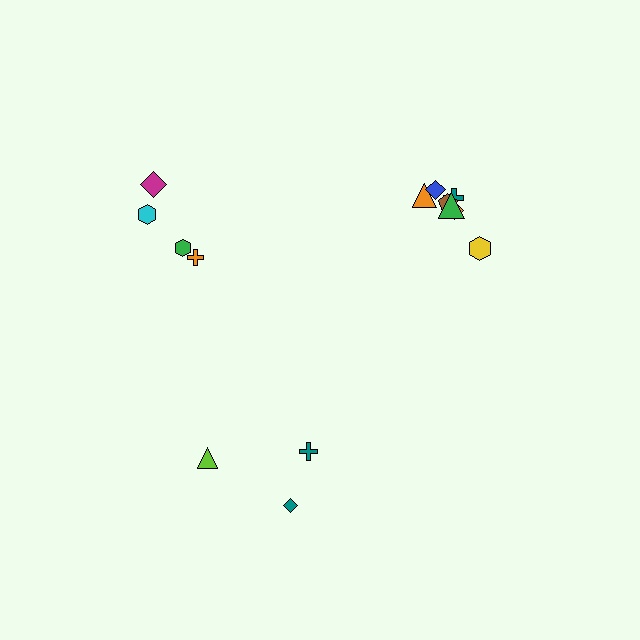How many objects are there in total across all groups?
There are 14 objects.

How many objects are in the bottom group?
There are 3 objects.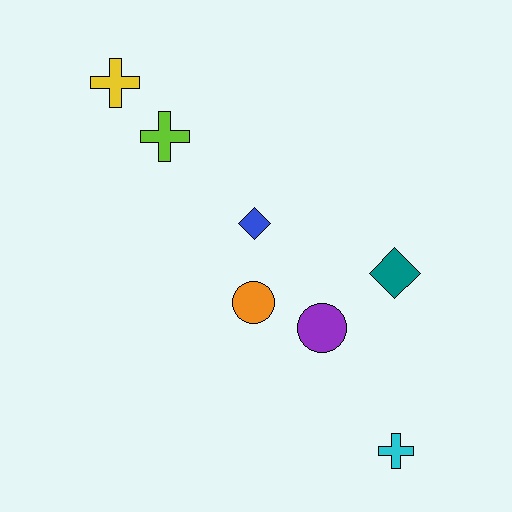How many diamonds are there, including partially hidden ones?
There are 2 diamonds.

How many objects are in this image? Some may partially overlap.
There are 7 objects.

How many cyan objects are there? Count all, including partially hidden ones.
There is 1 cyan object.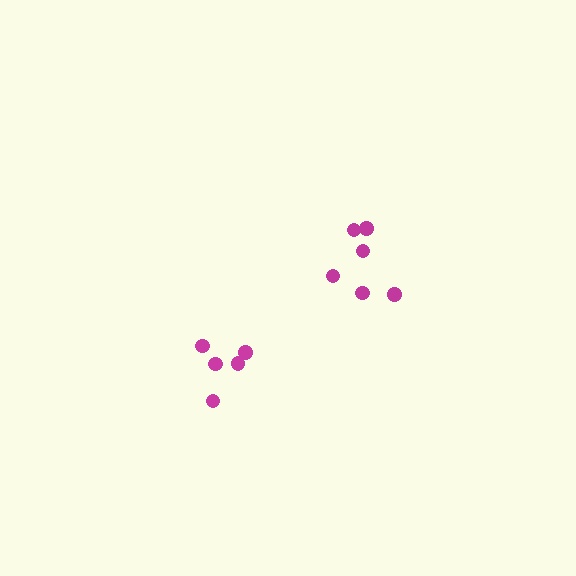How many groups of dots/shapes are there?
There are 2 groups.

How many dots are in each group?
Group 1: 5 dots, Group 2: 6 dots (11 total).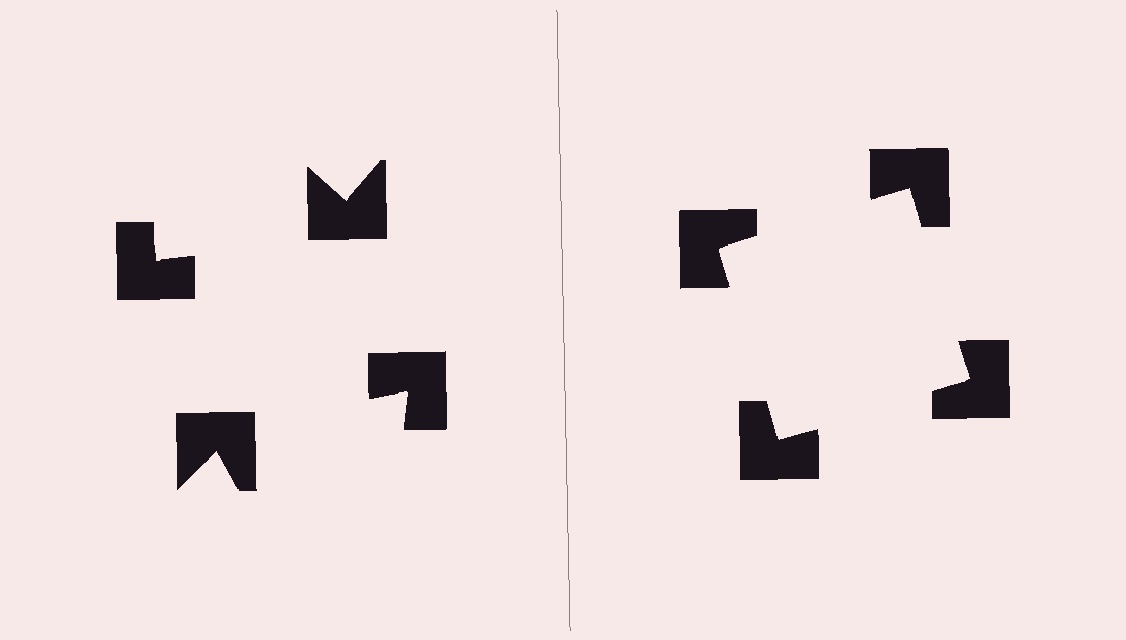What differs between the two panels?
The notched squares are positioned identically on both sides; only the wedge orientations differ. On the right they align to a square; on the left they are misaligned.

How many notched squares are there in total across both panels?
8 — 4 on each side.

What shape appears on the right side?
An illusory square.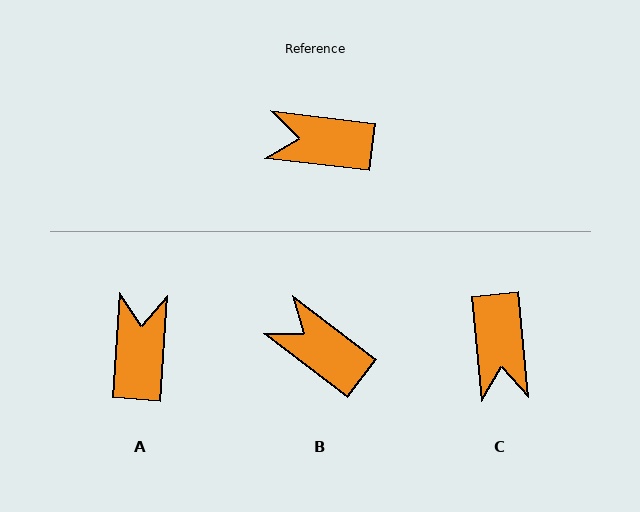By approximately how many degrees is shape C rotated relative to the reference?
Approximately 102 degrees counter-clockwise.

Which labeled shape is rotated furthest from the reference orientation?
C, about 102 degrees away.